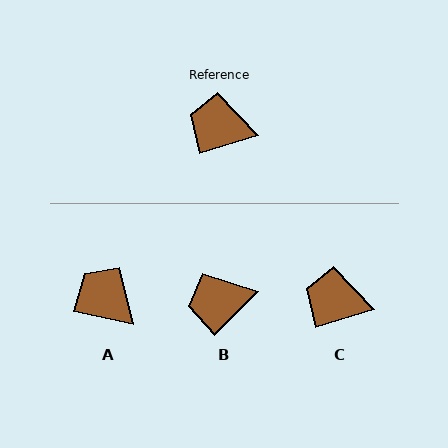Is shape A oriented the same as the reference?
No, it is off by about 29 degrees.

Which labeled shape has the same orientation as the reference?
C.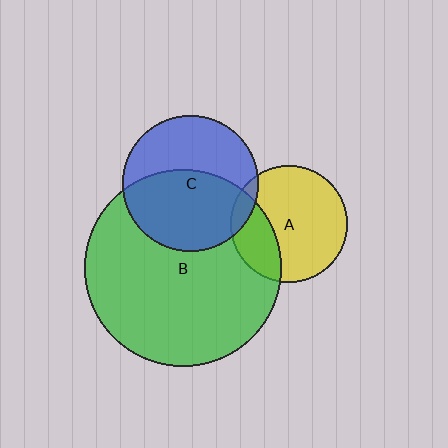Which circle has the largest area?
Circle B (green).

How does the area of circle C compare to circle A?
Approximately 1.4 times.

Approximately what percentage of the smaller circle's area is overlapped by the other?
Approximately 25%.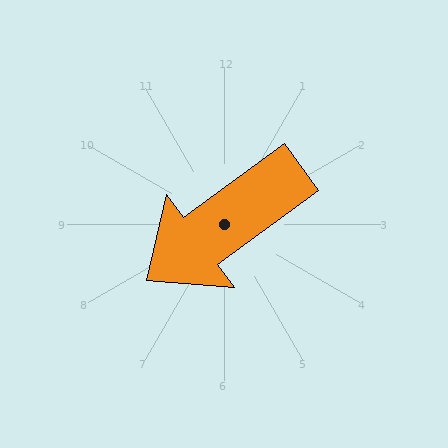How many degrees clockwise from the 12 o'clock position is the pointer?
Approximately 234 degrees.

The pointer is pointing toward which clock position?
Roughly 8 o'clock.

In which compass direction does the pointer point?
Southwest.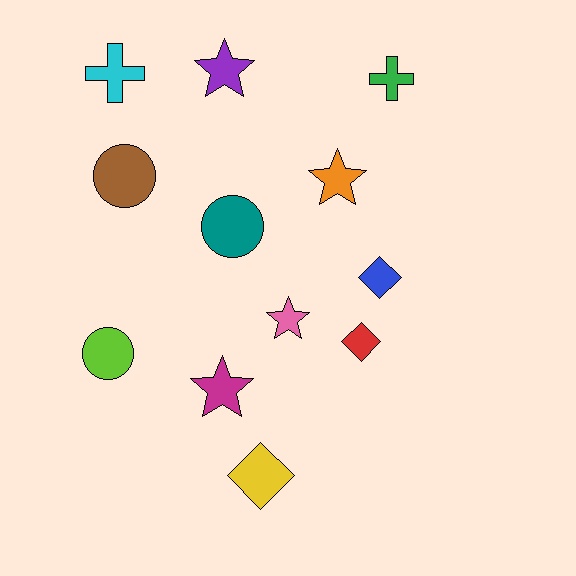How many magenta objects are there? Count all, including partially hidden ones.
There is 1 magenta object.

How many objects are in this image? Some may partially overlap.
There are 12 objects.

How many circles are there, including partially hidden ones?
There are 3 circles.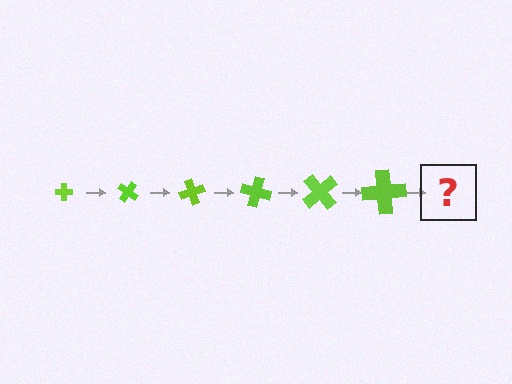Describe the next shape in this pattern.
It should be a cross, larger than the previous one and rotated 210 degrees from the start.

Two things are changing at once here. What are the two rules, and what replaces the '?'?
The two rules are that the cross grows larger each step and it rotates 35 degrees each step. The '?' should be a cross, larger than the previous one and rotated 210 degrees from the start.